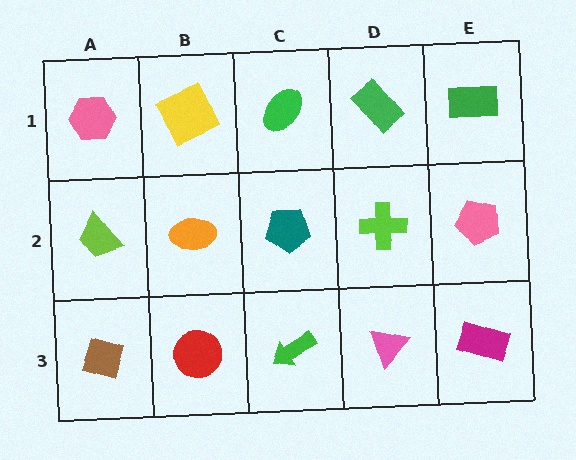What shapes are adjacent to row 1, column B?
An orange ellipse (row 2, column B), a pink hexagon (row 1, column A), a green ellipse (row 1, column C).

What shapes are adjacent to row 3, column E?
A pink pentagon (row 2, column E), a pink triangle (row 3, column D).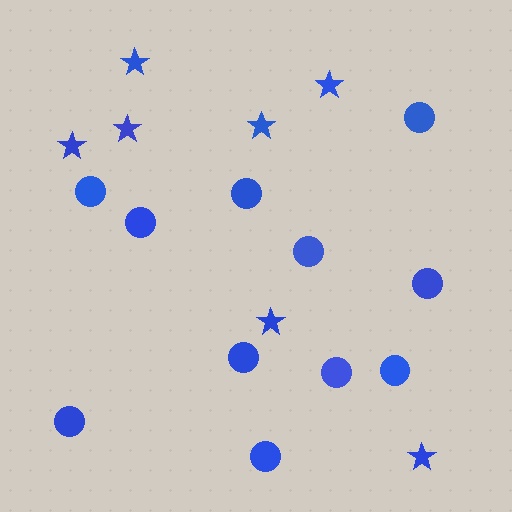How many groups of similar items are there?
There are 2 groups: one group of circles (11) and one group of stars (7).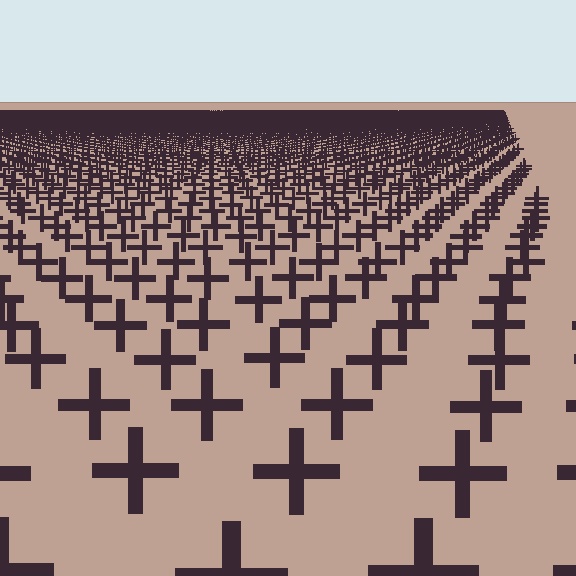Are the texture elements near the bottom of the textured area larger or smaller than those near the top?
Larger. Near the bottom, elements are closer to the viewer and appear at a bigger on-screen size.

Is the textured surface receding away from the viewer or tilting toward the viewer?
The surface is receding away from the viewer. Texture elements get smaller and denser toward the top.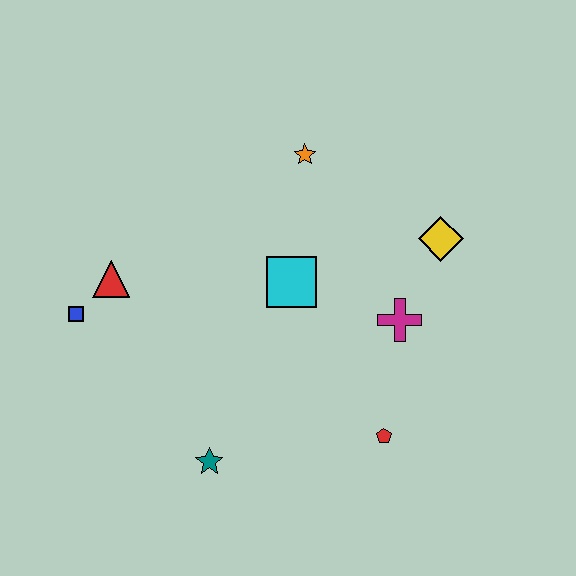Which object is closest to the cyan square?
The magenta cross is closest to the cyan square.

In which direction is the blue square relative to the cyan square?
The blue square is to the left of the cyan square.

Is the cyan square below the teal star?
No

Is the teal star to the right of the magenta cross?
No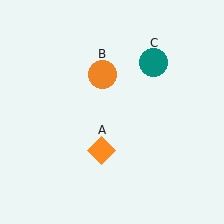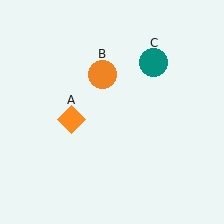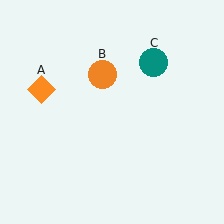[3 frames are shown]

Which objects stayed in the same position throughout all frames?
Orange circle (object B) and teal circle (object C) remained stationary.